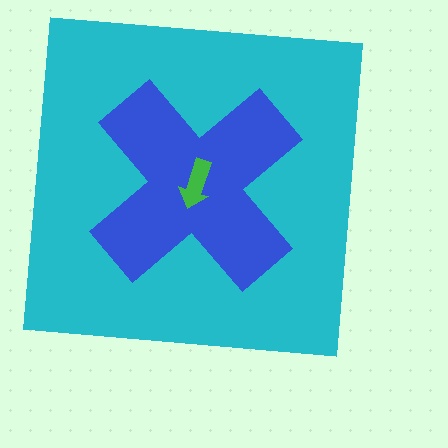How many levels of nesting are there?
3.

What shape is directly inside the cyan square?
The blue cross.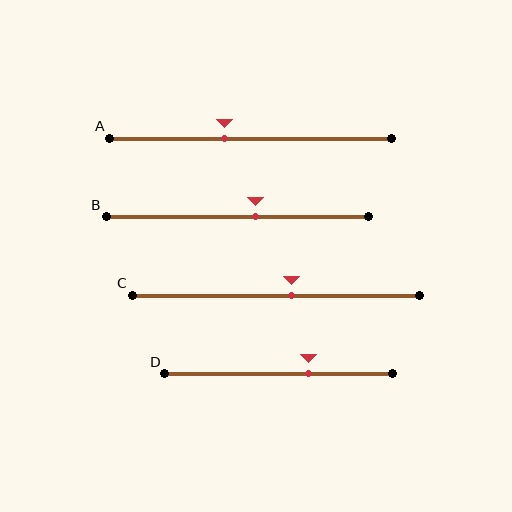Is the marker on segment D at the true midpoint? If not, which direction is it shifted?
No, the marker on segment D is shifted to the right by about 13% of the segment length.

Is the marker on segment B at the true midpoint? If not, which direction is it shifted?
No, the marker on segment B is shifted to the right by about 7% of the segment length.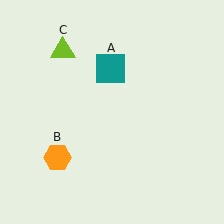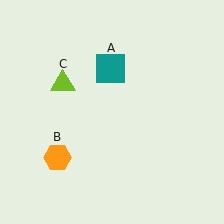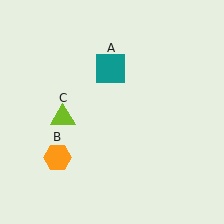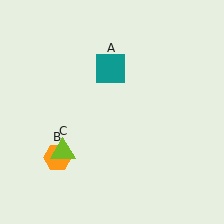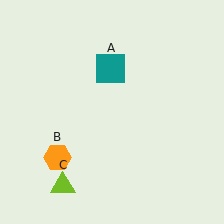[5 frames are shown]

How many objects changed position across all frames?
1 object changed position: lime triangle (object C).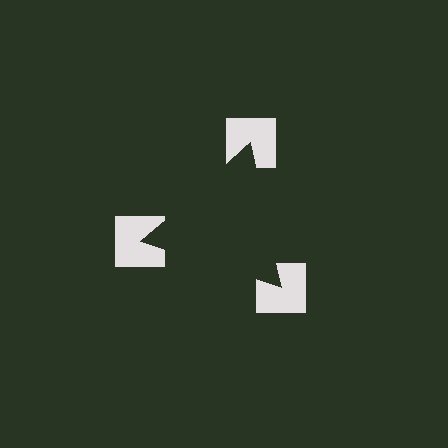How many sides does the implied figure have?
3 sides.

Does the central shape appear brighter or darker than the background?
It typically appears slightly darker than the background, even though no actual brightness change is drawn.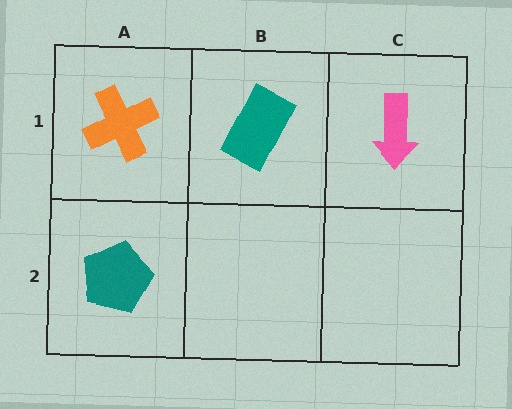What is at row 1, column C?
A pink arrow.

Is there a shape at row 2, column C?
No, that cell is empty.